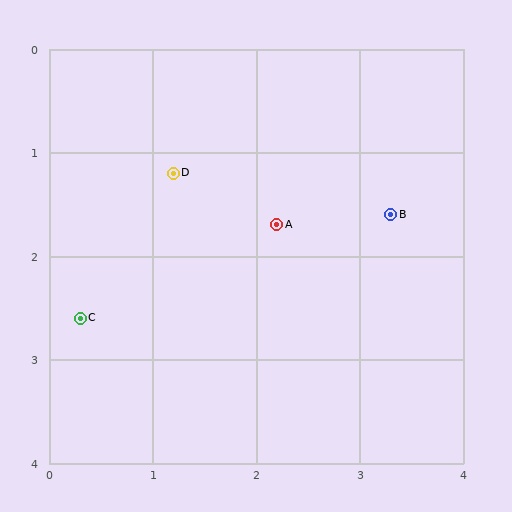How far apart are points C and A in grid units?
Points C and A are about 2.1 grid units apart.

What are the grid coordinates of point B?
Point B is at approximately (3.3, 1.6).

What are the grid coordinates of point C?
Point C is at approximately (0.3, 2.6).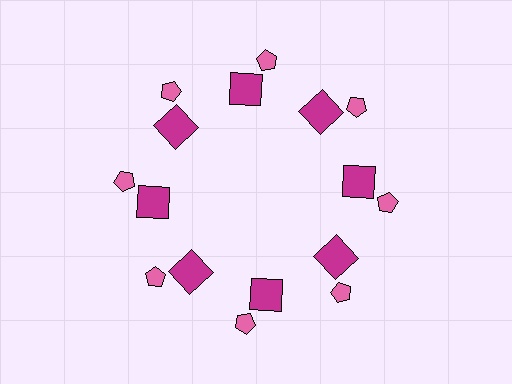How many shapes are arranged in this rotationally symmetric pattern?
There are 16 shapes, arranged in 8 groups of 2.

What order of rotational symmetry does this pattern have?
This pattern has 8-fold rotational symmetry.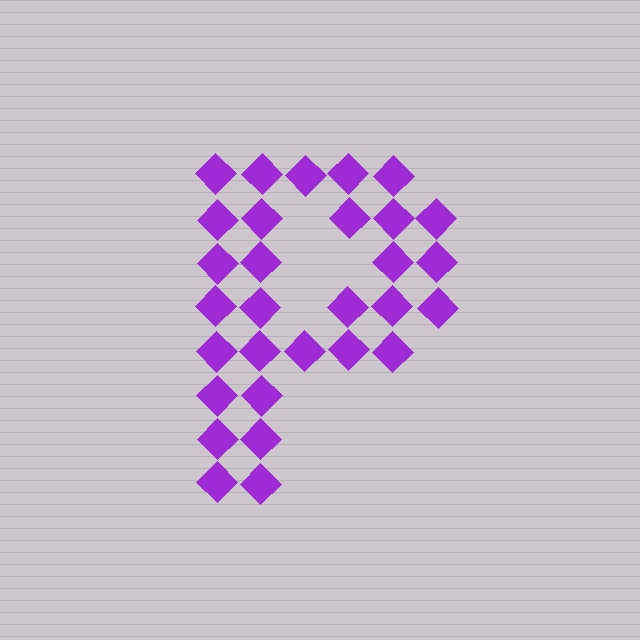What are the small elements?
The small elements are diamonds.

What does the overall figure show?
The overall figure shows the letter P.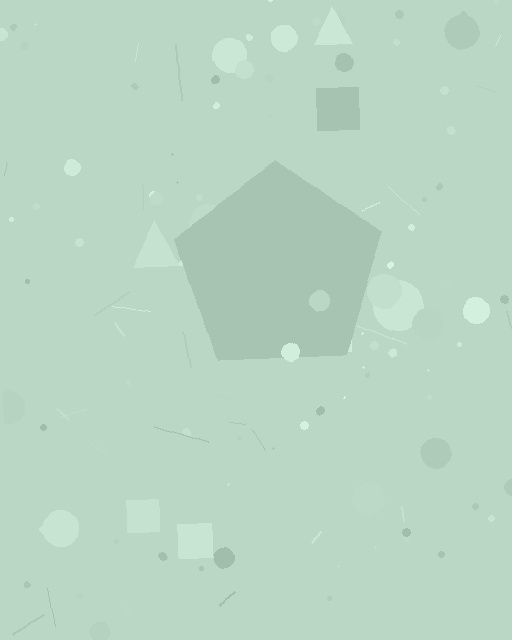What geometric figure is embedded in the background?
A pentagon is embedded in the background.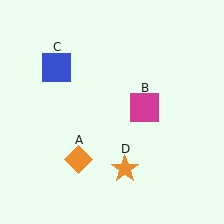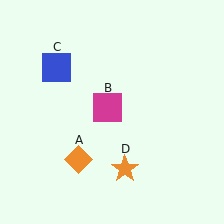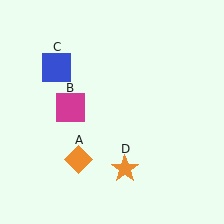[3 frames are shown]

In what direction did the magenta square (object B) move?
The magenta square (object B) moved left.